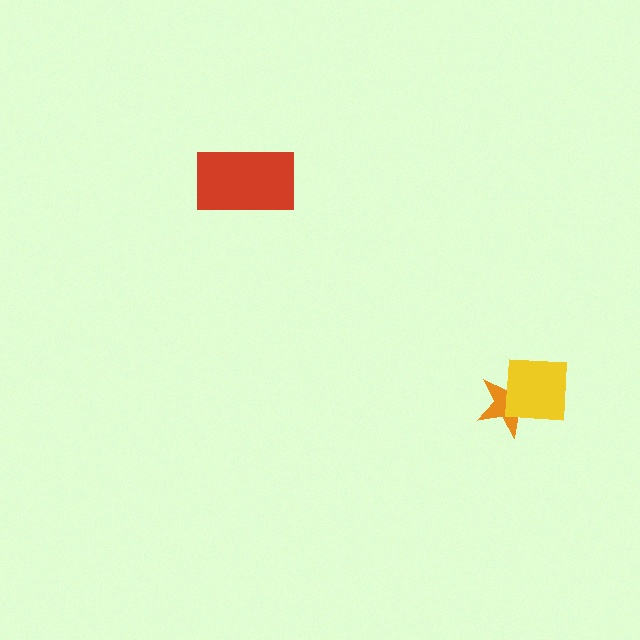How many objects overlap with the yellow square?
1 object overlaps with the yellow square.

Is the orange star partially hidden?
Yes, it is partially covered by another shape.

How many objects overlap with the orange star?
1 object overlaps with the orange star.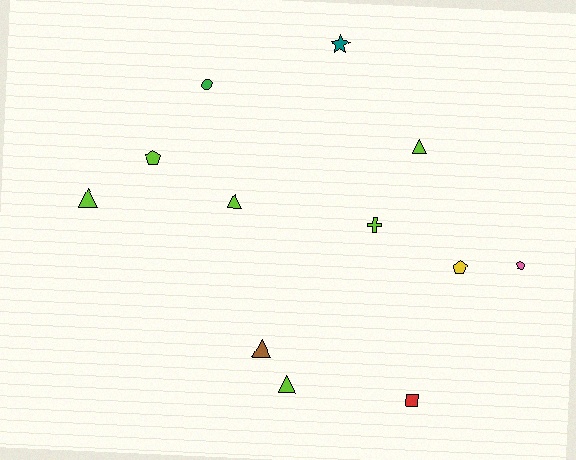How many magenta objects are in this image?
There are no magenta objects.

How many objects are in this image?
There are 12 objects.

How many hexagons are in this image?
There are no hexagons.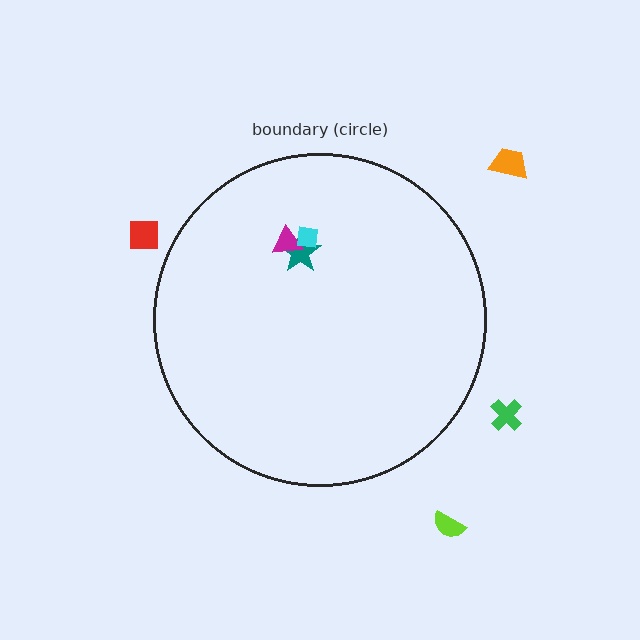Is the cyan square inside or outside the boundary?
Inside.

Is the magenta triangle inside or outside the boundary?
Inside.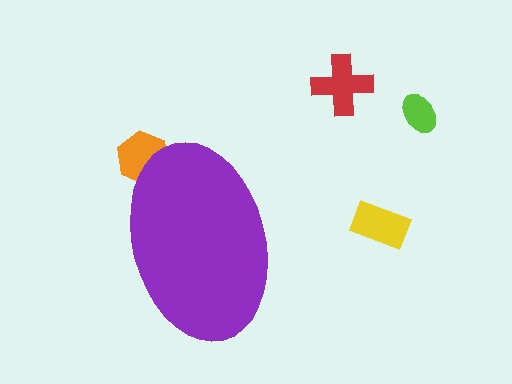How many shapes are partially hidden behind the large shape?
1 shape is partially hidden.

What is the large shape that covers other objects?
A purple ellipse.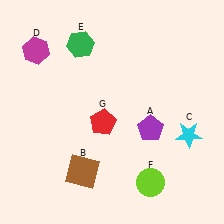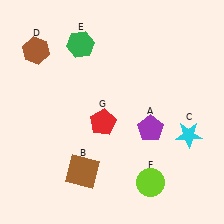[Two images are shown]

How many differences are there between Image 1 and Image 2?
There is 1 difference between the two images.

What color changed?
The hexagon (D) changed from magenta in Image 1 to brown in Image 2.